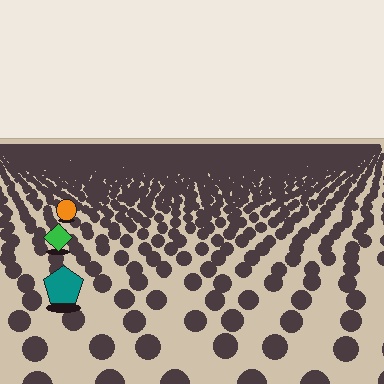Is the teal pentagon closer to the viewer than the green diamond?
Yes. The teal pentagon is closer — you can tell from the texture gradient: the ground texture is coarser near it.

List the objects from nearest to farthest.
From nearest to farthest: the teal pentagon, the green diamond, the orange circle.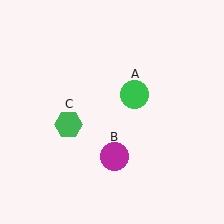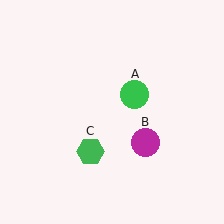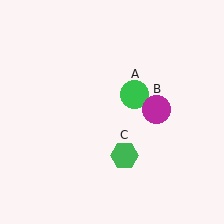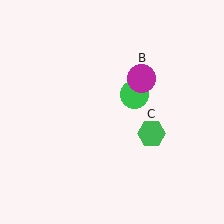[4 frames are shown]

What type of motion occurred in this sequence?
The magenta circle (object B), green hexagon (object C) rotated counterclockwise around the center of the scene.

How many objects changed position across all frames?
2 objects changed position: magenta circle (object B), green hexagon (object C).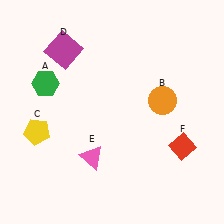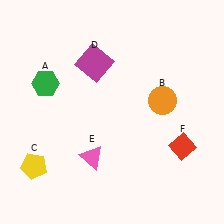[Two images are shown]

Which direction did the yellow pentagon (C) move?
The yellow pentagon (C) moved down.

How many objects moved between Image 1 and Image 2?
2 objects moved between the two images.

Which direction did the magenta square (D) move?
The magenta square (D) moved right.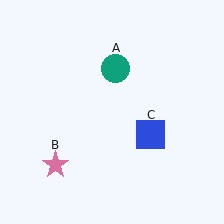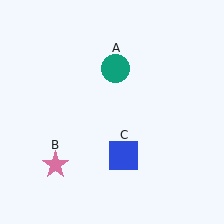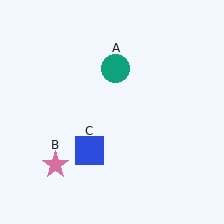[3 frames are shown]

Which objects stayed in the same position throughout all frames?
Teal circle (object A) and pink star (object B) remained stationary.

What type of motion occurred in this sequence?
The blue square (object C) rotated clockwise around the center of the scene.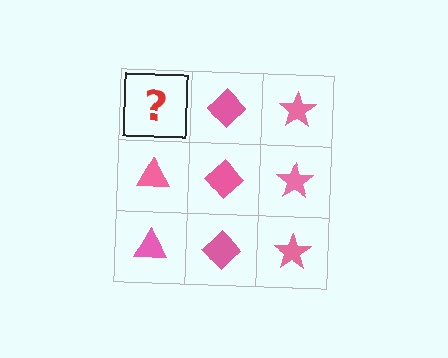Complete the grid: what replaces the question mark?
The question mark should be replaced with a pink triangle.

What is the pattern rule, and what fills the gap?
The rule is that each column has a consistent shape. The gap should be filled with a pink triangle.